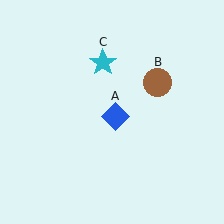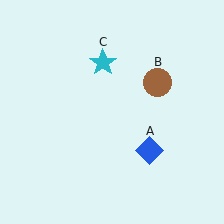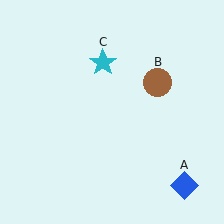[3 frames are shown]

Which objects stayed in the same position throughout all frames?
Brown circle (object B) and cyan star (object C) remained stationary.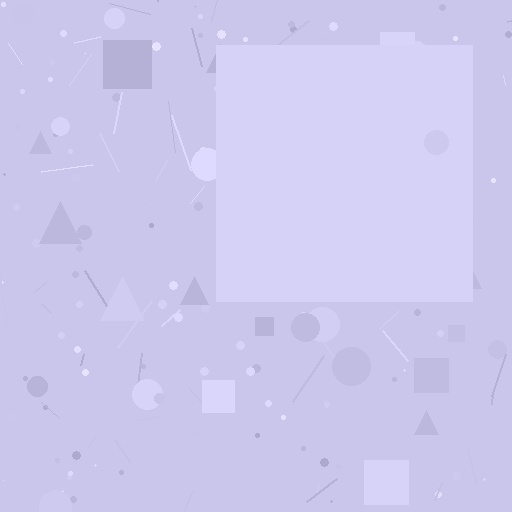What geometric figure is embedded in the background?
A square is embedded in the background.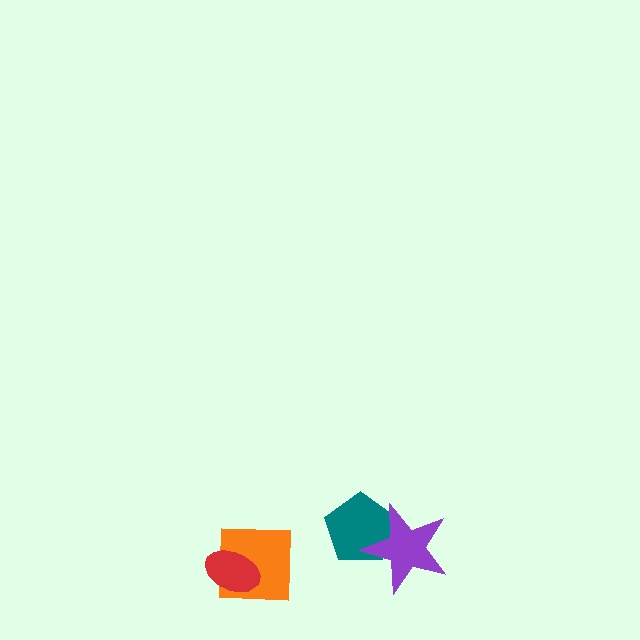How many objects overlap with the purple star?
1 object overlaps with the purple star.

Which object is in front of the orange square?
The red ellipse is in front of the orange square.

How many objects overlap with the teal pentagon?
1 object overlaps with the teal pentagon.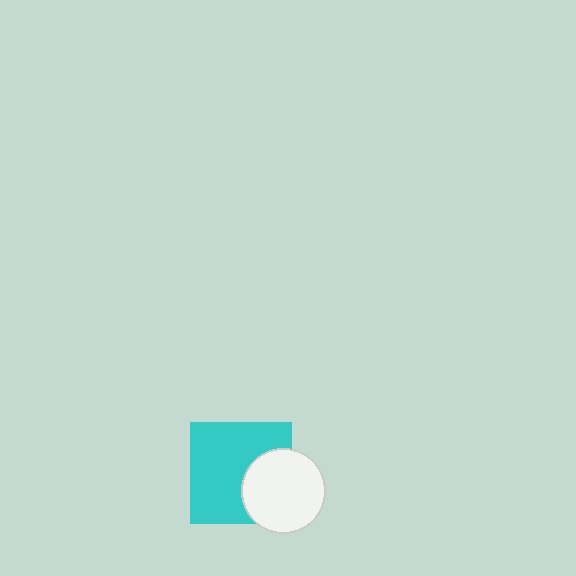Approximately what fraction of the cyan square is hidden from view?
Roughly 31% of the cyan square is hidden behind the white circle.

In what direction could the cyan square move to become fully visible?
The cyan square could move left. That would shift it out from behind the white circle entirely.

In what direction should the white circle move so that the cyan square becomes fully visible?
The white circle should move right. That is the shortest direction to clear the overlap and leave the cyan square fully visible.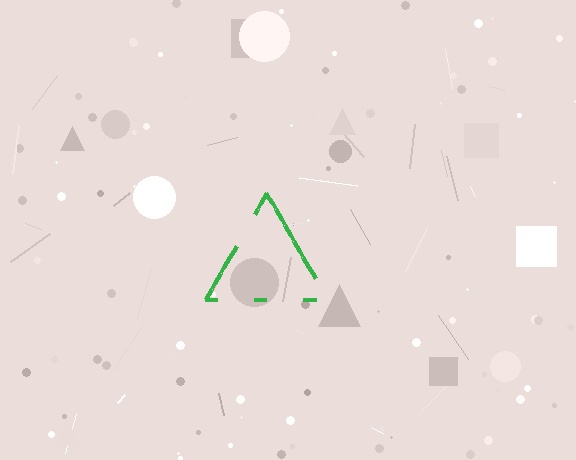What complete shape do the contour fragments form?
The contour fragments form a triangle.